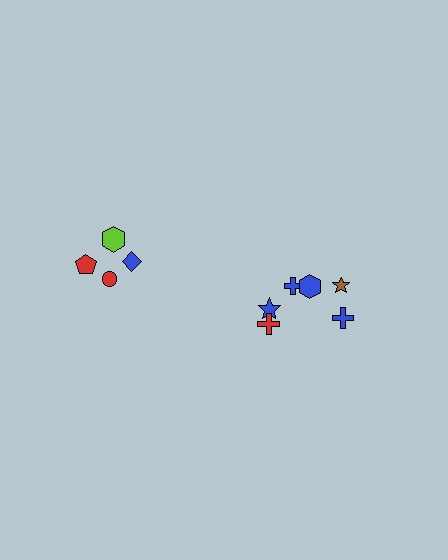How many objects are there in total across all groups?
There are 10 objects.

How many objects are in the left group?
There are 4 objects.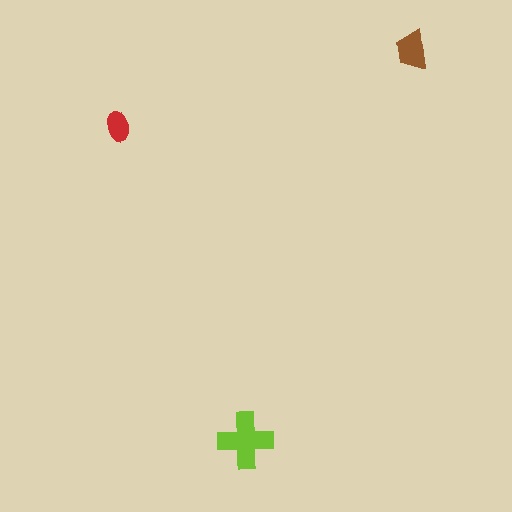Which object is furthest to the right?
The brown trapezoid is rightmost.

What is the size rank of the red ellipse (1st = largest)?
3rd.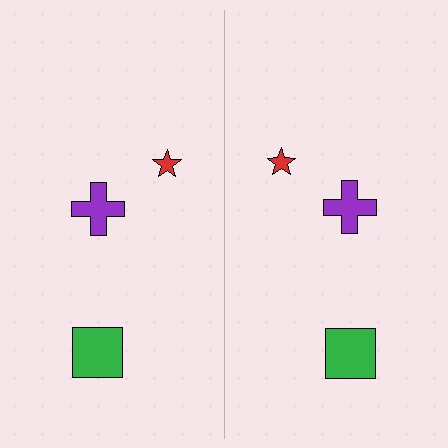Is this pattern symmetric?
Yes, this pattern has bilateral (reflection) symmetry.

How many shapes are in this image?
There are 6 shapes in this image.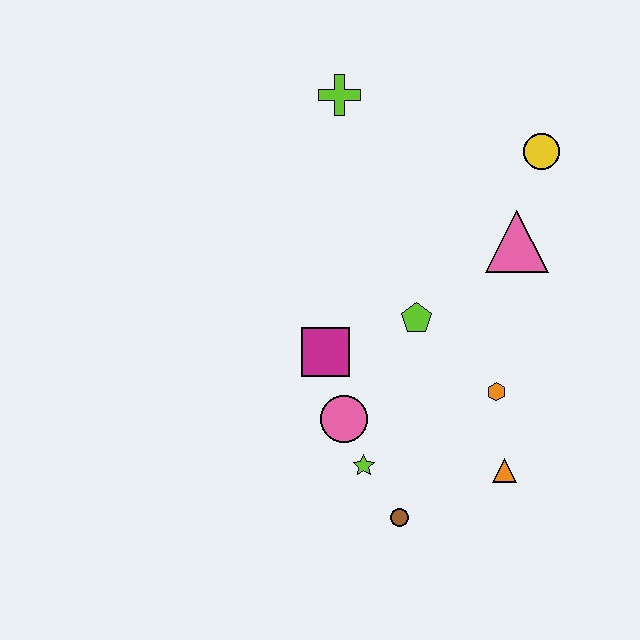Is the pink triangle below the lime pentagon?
No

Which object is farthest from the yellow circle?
The brown circle is farthest from the yellow circle.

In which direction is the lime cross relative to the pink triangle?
The lime cross is to the left of the pink triangle.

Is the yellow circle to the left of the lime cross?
No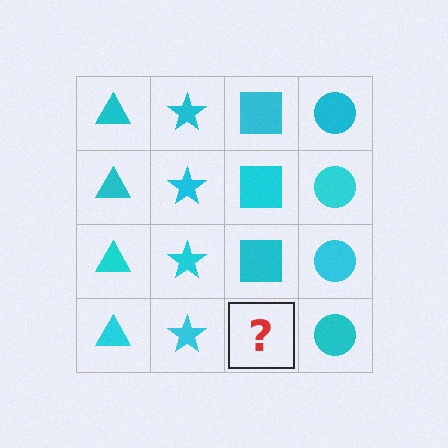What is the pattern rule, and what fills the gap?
The rule is that each column has a consistent shape. The gap should be filled with a cyan square.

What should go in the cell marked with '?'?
The missing cell should contain a cyan square.